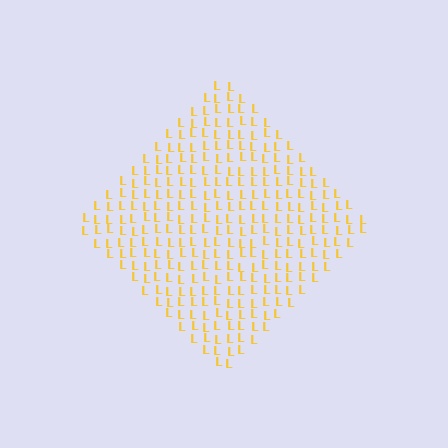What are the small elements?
The small elements are letter L's.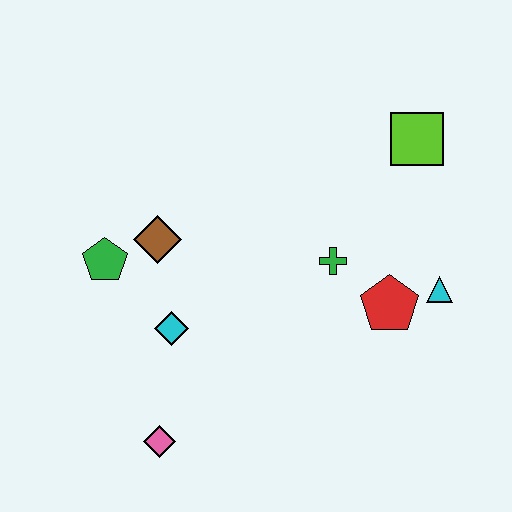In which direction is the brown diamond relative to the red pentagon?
The brown diamond is to the left of the red pentagon.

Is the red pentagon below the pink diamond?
No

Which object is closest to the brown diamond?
The green pentagon is closest to the brown diamond.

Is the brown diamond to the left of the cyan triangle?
Yes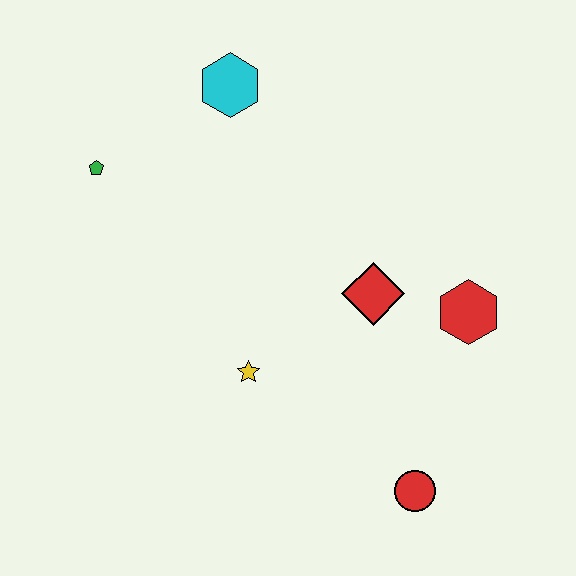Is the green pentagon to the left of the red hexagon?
Yes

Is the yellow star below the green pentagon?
Yes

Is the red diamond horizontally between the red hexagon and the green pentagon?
Yes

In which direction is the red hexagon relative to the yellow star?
The red hexagon is to the right of the yellow star.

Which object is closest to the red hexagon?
The red diamond is closest to the red hexagon.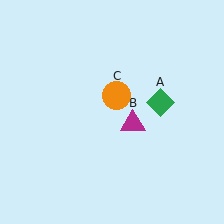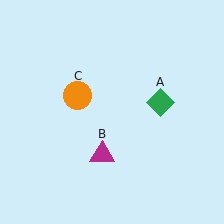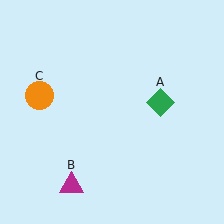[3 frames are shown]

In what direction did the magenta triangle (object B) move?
The magenta triangle (object B) moved down and to the left.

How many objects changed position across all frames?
2 objects changed position: magenta triangle (object B), orange circle (object C).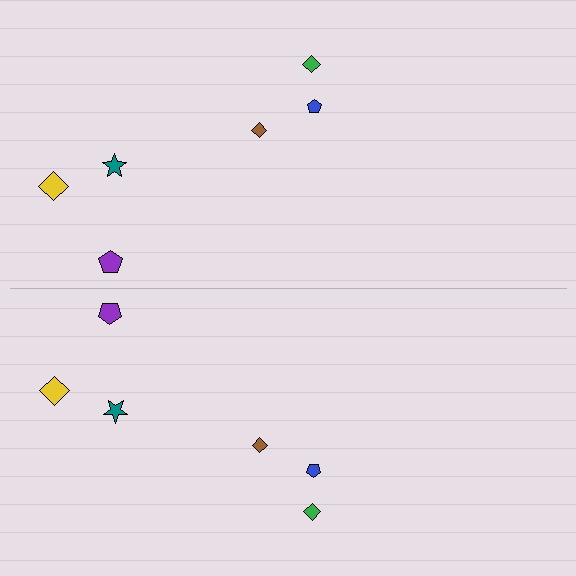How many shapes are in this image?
There are 12 shapes in this image.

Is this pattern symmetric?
Yes, this pattern has bilateral (reflection) symmetry.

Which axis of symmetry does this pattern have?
The pattern has a horizontal axis of symmetry running through the center of the image.